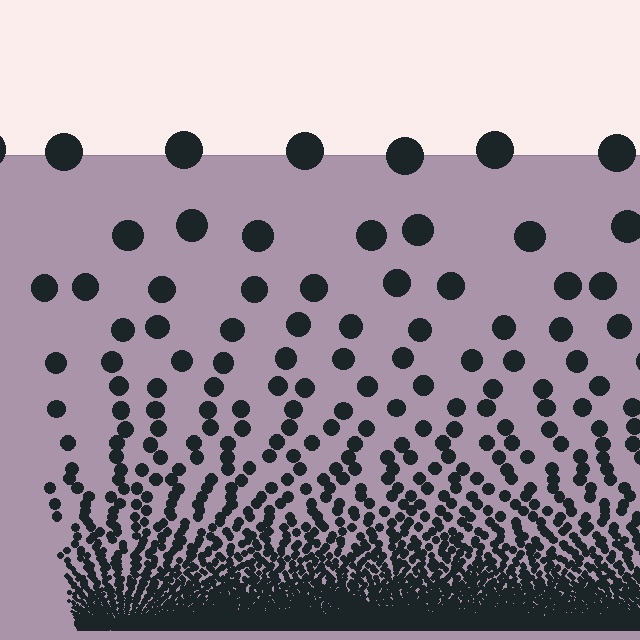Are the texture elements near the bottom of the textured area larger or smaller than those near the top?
Smaller. The gradient is inverted — elements near the bottom are smaller and denser.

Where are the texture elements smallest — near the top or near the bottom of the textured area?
Near the bottom.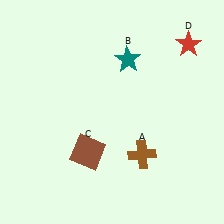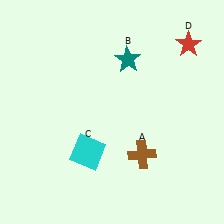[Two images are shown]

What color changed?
The square (C) changed from brown in Image 1 to cyan in Image 2.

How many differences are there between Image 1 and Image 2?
There is 1 difference between the two images.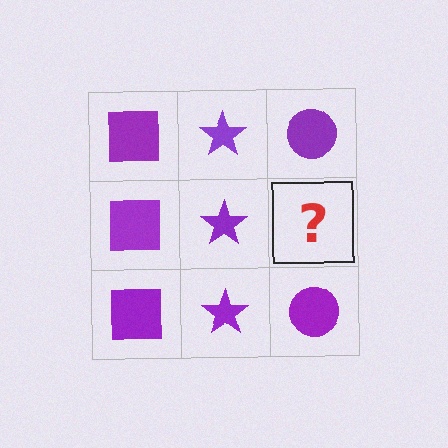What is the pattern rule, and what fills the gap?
The rule is that each column has a consistent shape. The gap should be filled with a purple circle.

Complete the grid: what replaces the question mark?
The question mark should be replaced with a purple circle.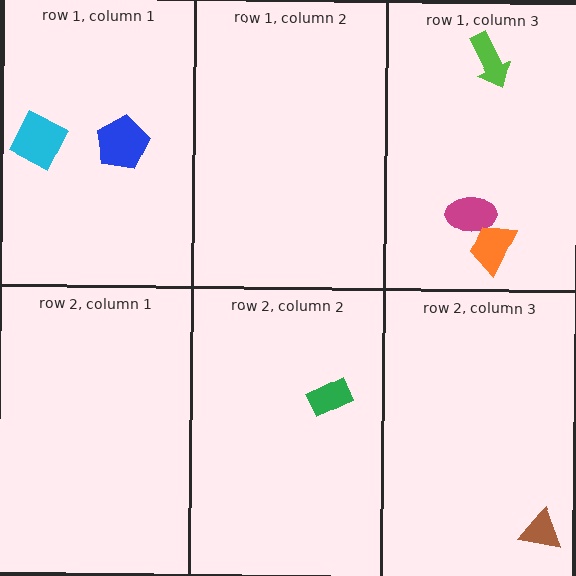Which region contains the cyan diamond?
The row 1, column 1 region.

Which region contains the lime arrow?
The row 1, column 3 region.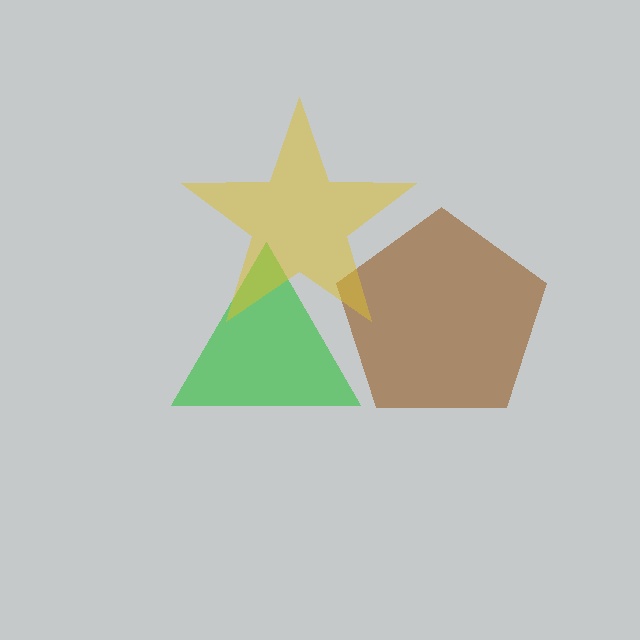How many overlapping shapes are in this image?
There are 3 overlapping shapes in the image.